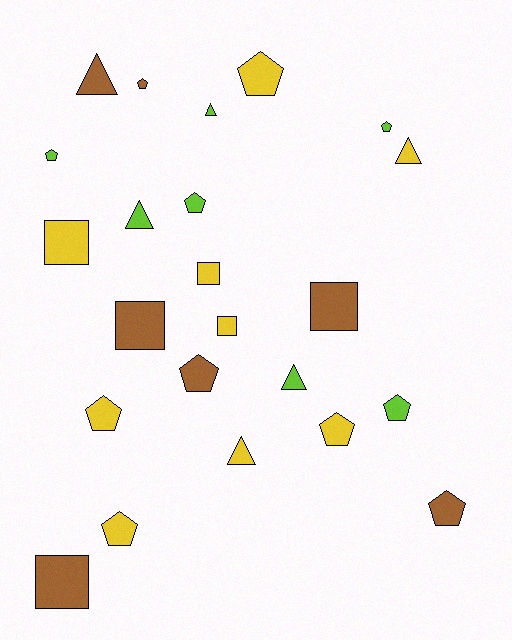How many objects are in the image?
There are 23 objects.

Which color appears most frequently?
Yellow, with 9 objects.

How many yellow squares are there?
There are 3 yellow squares.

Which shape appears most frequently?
Pentagon, with 11 objects.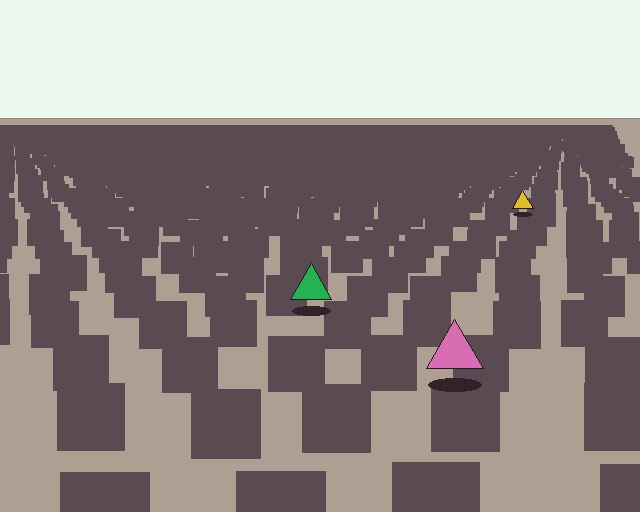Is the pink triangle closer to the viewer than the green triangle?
Yes. The pink triangle is closer — you can tell from the texture gradient: the ground texture is coarser near it.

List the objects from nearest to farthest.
From nearest to farthest: the pink triangle, the green triangle, the yellow triangle.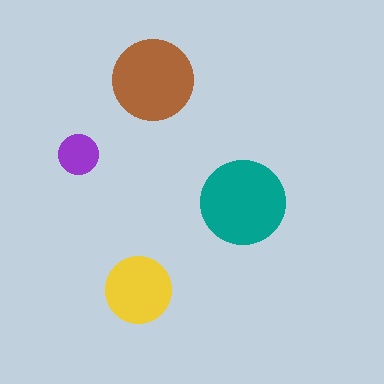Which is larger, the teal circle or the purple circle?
The teal one.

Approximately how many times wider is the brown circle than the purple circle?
About 2 times wider.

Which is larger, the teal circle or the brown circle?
The teal one.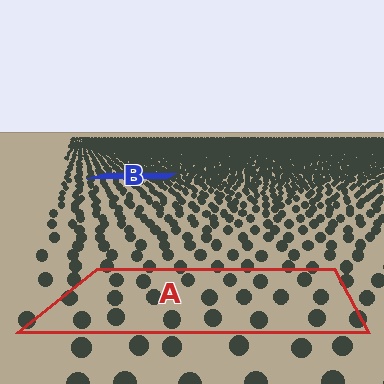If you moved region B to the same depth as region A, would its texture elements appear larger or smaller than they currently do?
They would appear larger. At a closer depth, the same texture elements are projected at a bigger on-screen size.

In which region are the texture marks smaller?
The texture marks are smaller in region B, because it is farther away.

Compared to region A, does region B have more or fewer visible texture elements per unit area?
Region B has more texture elements per unit area — they are packed more densely because it is farther away.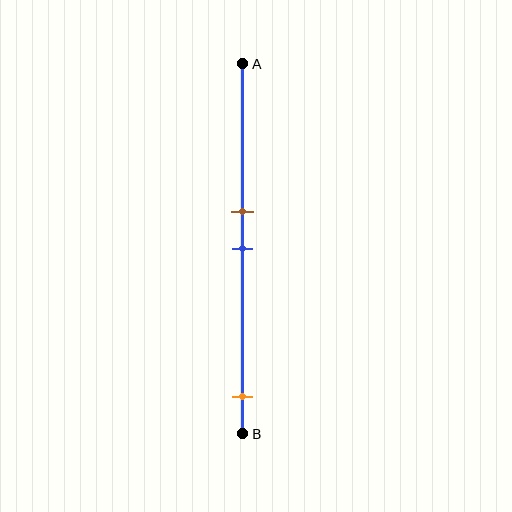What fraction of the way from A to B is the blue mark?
The blue mark is approximately 50% (0.5) of the way from A to B.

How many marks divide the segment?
There are 3 marks dividing the segment.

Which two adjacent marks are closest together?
The brown and blue marks are the closest adjacent pair.